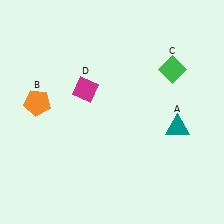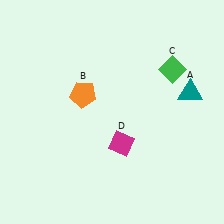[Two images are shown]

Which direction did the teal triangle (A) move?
The teal triangle (A) moved up.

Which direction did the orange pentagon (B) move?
The orange pentagon (B) moved right.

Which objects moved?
The objects that moved are: the teal triangle (A), the orange pentagon (B), the magenta diamond (D).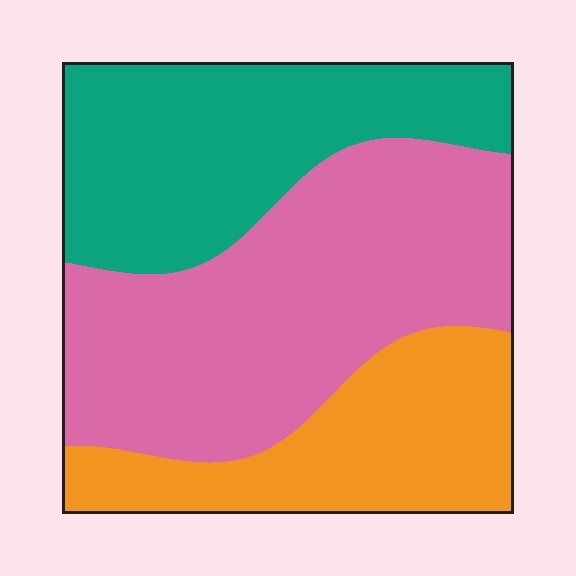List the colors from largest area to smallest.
From largest to smallest: pink, teal, orange.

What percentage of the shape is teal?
Teal takes up between a quarter and a half of the shape.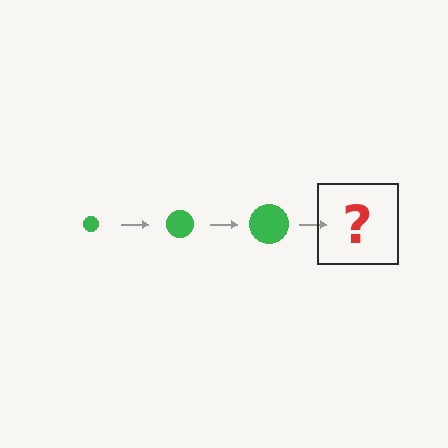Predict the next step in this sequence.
The next step is a green circle, larger than the previous one.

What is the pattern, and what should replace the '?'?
The pattern is that the circle gets progressively larger each step. The '?' should be a green circle, larger than the previous one.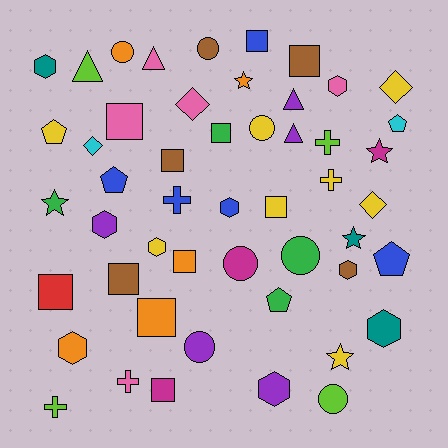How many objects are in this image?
There are 50 objects.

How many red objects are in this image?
There is 1 red object.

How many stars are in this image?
There are 5 stars.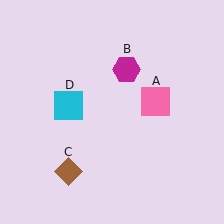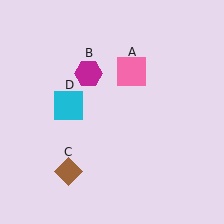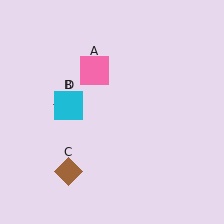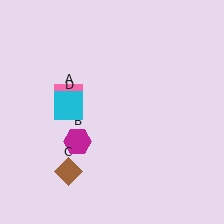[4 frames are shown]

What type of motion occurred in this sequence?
The pink square (object A), magenta hexagon (object B) rotated counterclockwise around the center of the scene.